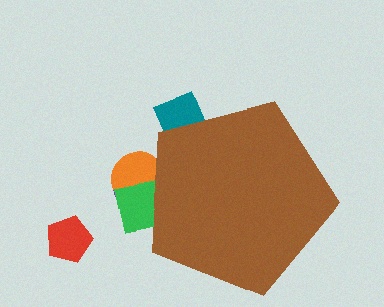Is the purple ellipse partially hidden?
Yes, the purple ellipse is partially hidden behind the brown pentagon.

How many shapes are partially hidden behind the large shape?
4 shapes are partially hidden.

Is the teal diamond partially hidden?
Yes, the teal diamond is partially hidden behind the brown pentagon.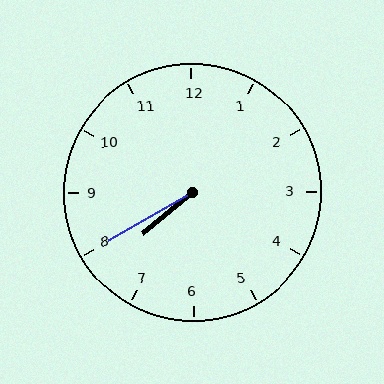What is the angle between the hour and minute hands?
Approximately 10 degrees.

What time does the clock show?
7:40.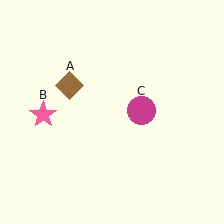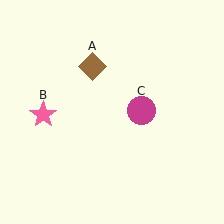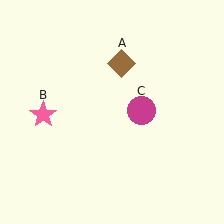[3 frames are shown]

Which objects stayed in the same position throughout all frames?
Pink star (object B) and magenta circle (object C) remained stationary.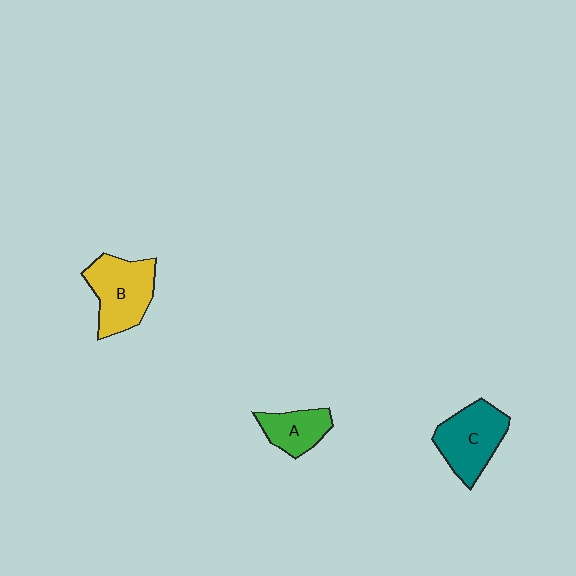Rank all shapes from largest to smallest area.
From largest to smallest: B (yellow), C (teal), A (green).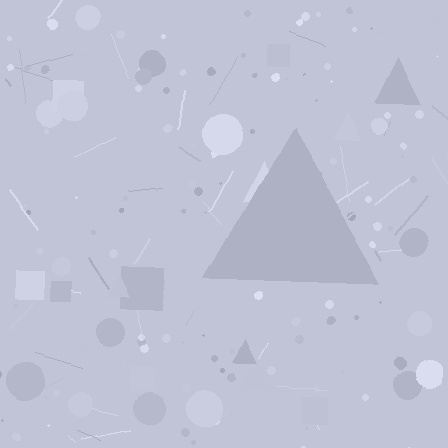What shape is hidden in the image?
A triangle is hidden in the image.